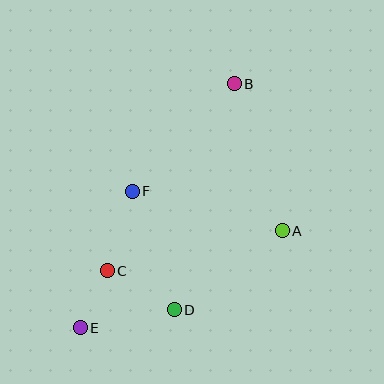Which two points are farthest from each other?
Points B and E are farthest from each other.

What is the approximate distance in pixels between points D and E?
The distance between D and E is approximately 95 pixels.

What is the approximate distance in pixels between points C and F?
The distance between C and F is approximately 83 pixels.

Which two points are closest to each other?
Points C and E are closest to each other.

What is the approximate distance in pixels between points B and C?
The distance between B and C is approximately 226 pixels.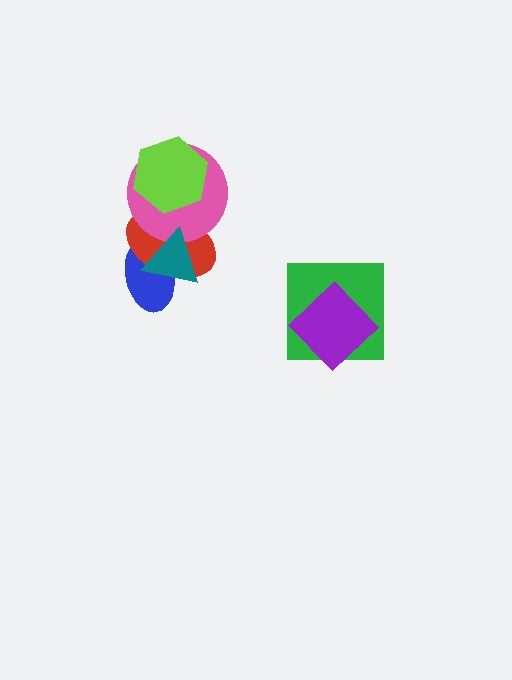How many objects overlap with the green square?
1 object overlaps with the green square.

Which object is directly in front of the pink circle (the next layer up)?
The teal triangle is directly in front of the pink circle.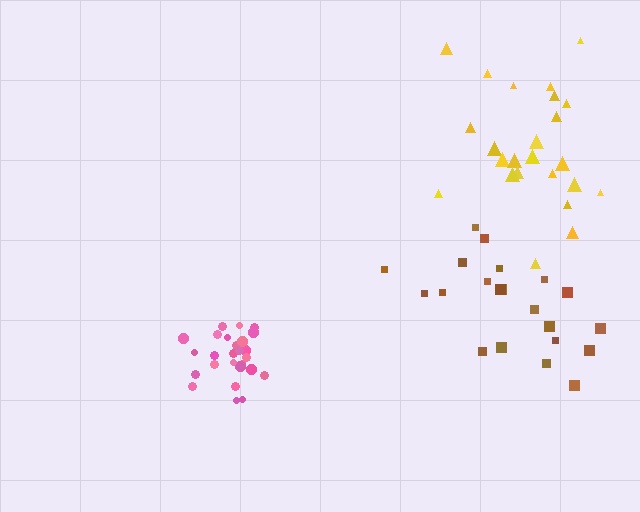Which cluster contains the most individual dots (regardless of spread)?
Pink (29).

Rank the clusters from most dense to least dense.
pink, yellow, brown.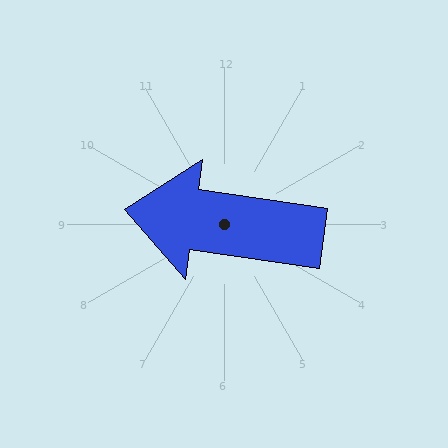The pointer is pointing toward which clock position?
Roughly 9 o'clock.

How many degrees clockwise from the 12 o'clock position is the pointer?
Approximately 278 degrees.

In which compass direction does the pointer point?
West.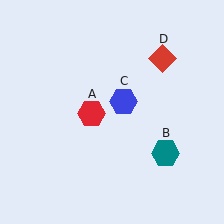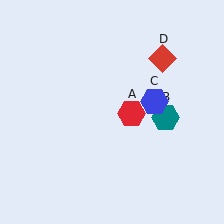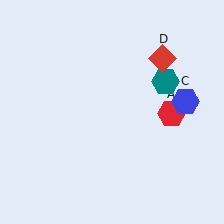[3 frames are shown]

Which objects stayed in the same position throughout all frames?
Red diamond (object D) remained stationary.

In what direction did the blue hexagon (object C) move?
The blue hexagon (object C) moved right.